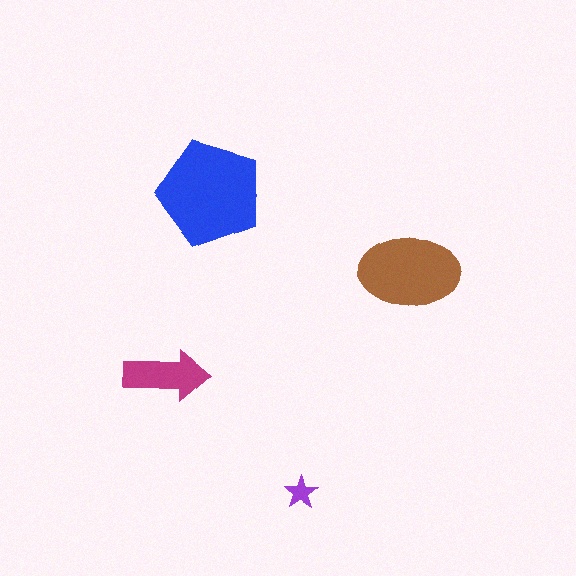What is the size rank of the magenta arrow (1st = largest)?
3rd.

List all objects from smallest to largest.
The purple star, the magenta arrow, the brown ellipse, the blue pentagon.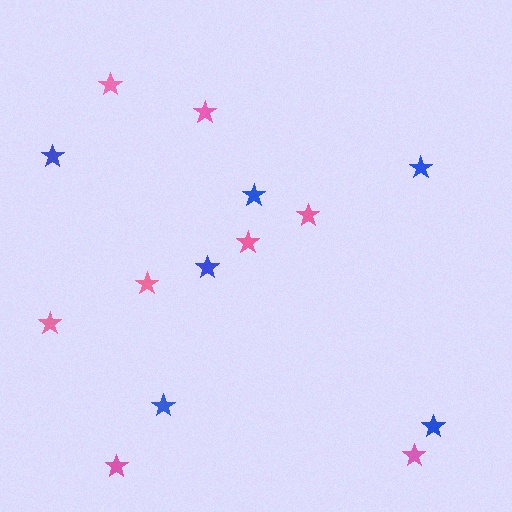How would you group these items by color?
There are 2 groups: one group of blue stars (6) and one group of pink stars (8).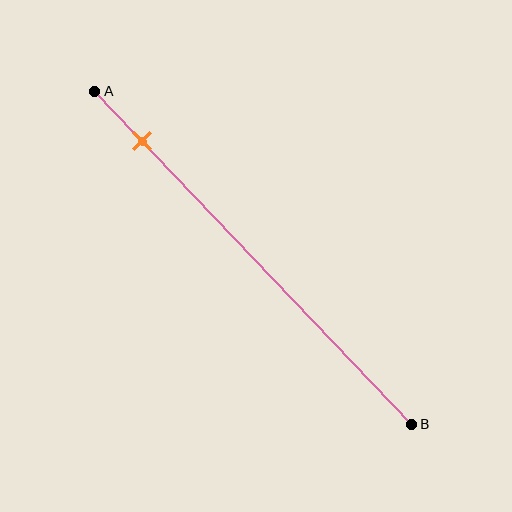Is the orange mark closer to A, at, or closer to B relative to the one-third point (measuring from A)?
The orange mark is closer to point A than the one-third point of segment AB.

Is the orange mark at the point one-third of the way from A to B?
No, the mark is at about 15% from A, not at the 33% one-third point.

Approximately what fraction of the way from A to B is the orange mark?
The orange mark is approximately 15% of the way from A to B.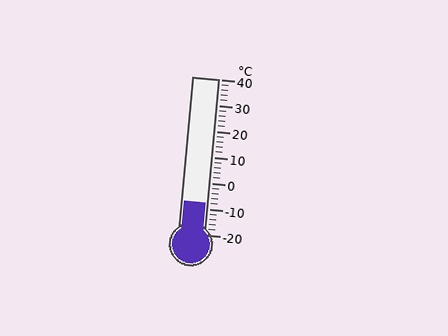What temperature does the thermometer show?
The thermometer shows approximately -8°C.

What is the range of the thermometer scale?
The thermometer scale ranges from -20°C to 40°C.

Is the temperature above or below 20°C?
The temperature is below 20°C.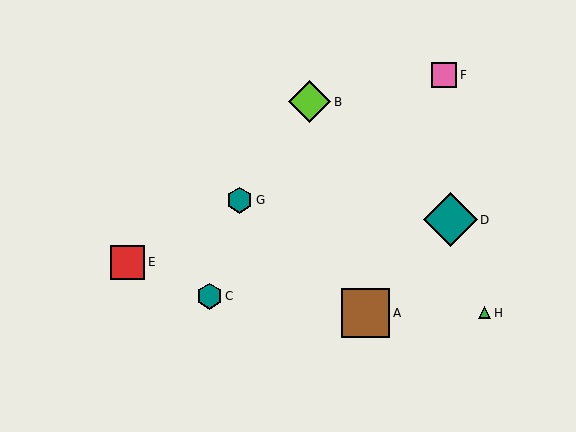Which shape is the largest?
The teal diamond (labeled D) is the largest.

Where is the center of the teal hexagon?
The center of the teal hexagon is at (210, 296).